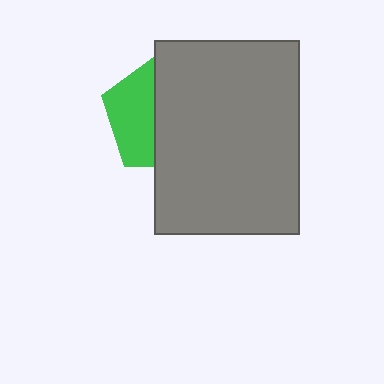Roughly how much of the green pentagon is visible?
A small part of it is visible (roughly 41%).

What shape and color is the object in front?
The object in front is a gray rectangle.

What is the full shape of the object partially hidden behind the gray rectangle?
The partially hidden object is a green pentagon.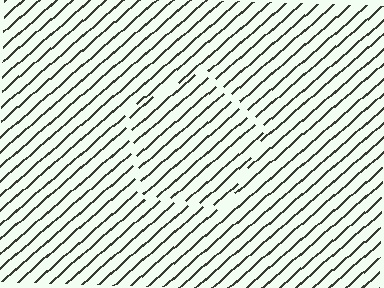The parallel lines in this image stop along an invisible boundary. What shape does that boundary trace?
An illusory pentagon. The interior of the shape contains the same grating, shifted by half a period — the contour is defined by the phase discontinuity where line-ends from the inner and outer gratings abut.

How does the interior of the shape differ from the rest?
The interior of the shape contains the same grating, shifted by half a period — the contour is defined by the phase discontinuity where line-ends from the inner and outer gratings abut.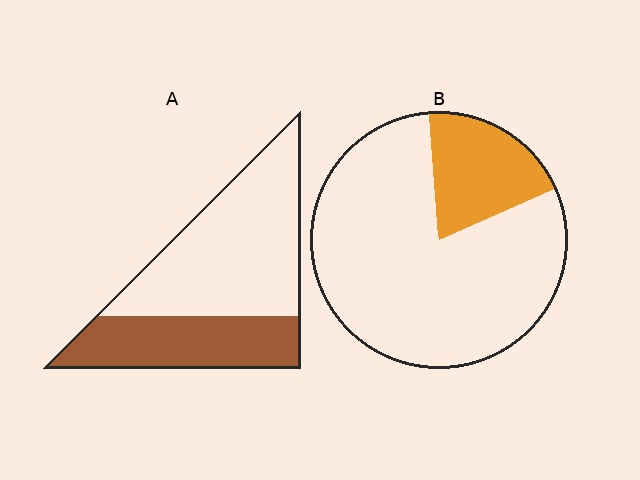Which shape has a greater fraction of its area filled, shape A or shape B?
Shape A.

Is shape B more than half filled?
No.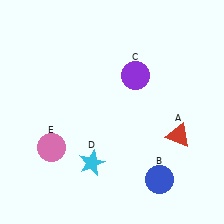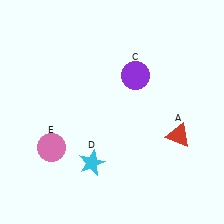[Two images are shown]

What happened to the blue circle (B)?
The blue circle (B) was removed in Image 2. It was in the bottom-right area of Image 1.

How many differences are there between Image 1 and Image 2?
There is 1 difference between the two images.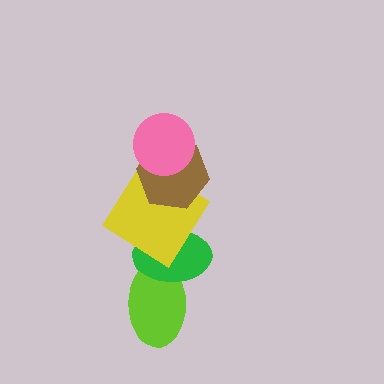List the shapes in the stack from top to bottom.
From top to bottom: the pink circle, the brown hexagon, the yellow diamond, the green ellipse, the lime ellipse.